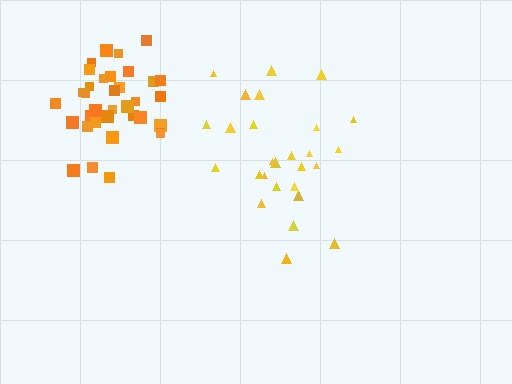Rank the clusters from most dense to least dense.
orange, yellow.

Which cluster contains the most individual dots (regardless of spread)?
Orange (35).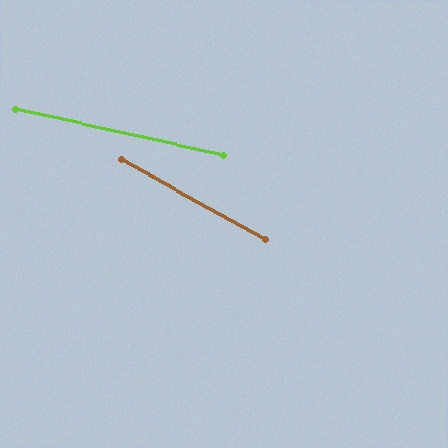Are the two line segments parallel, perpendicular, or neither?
Neither parallel nor perpendicular — they differ by about 17°.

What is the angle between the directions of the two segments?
Approximately 17 degrees.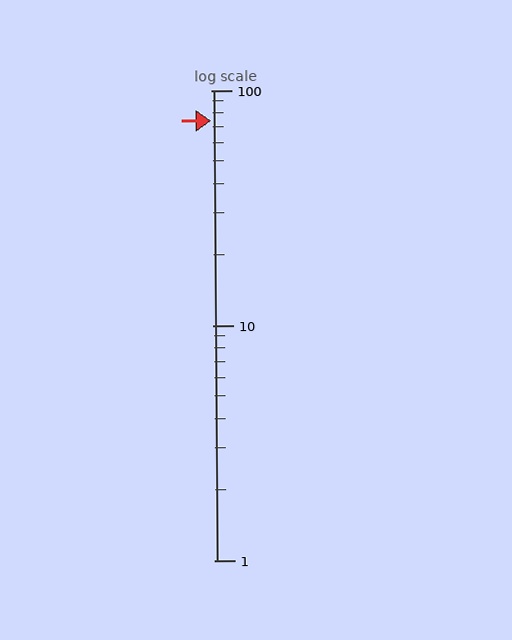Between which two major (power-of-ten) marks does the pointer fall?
The pointer is between 10 and 100.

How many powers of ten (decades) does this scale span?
The scale spans 2 decades, from 1 to 100.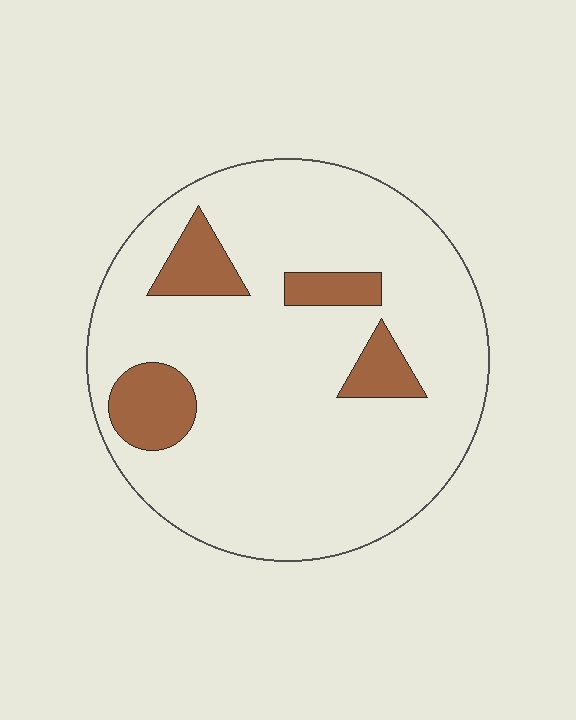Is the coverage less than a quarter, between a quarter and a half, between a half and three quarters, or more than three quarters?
Less than a quarter.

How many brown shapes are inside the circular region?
4.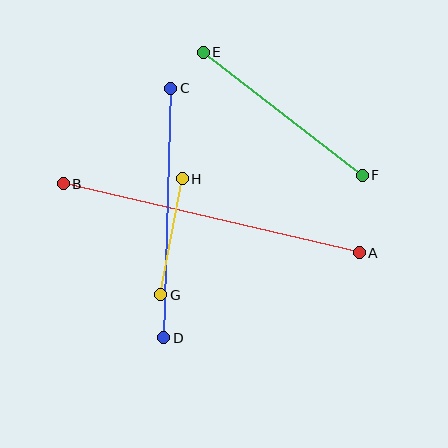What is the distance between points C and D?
The distance is approximately 250 pixels.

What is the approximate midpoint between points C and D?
The midpoint is at approximately (167, 213) pixels.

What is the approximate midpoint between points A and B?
The midpoint is at approximately (211, 218) pixels.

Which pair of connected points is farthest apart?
Points A and B are farthest apart.